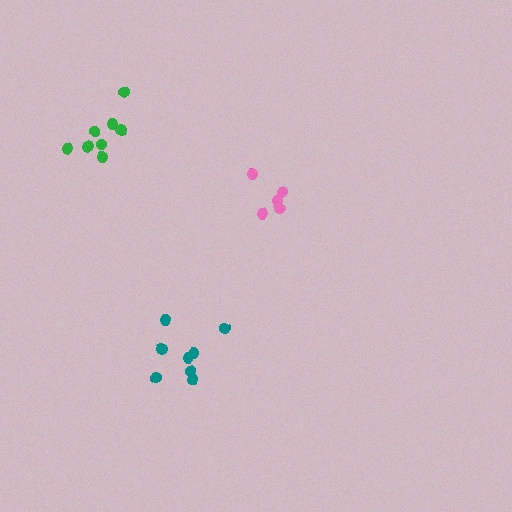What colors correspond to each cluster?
The clusters are colored: pink, green, teal.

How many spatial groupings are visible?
There are 3 spatial groupings.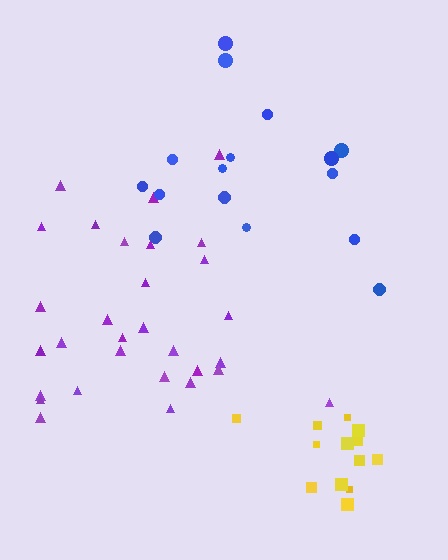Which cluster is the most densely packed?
Yellow.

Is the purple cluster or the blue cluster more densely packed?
Purple.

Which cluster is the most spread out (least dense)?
Blue.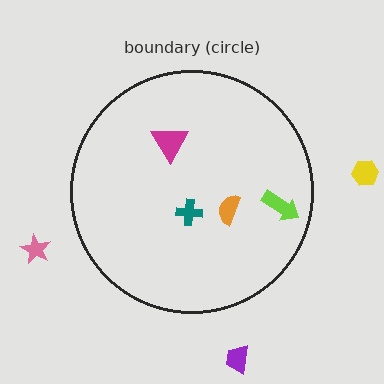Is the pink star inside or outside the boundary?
Outside.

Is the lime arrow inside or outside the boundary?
Inside.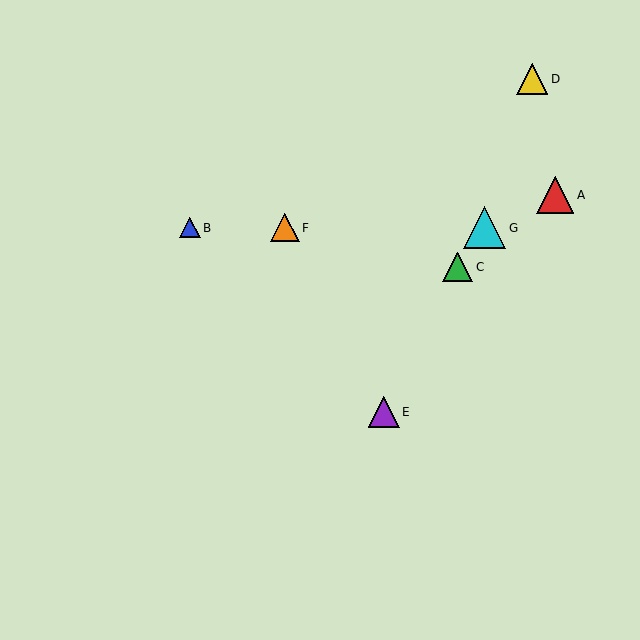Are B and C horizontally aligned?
No, B is at y≈228 and C is at y≈267.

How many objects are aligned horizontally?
3 objects (B, F, G) are aligned horizontally.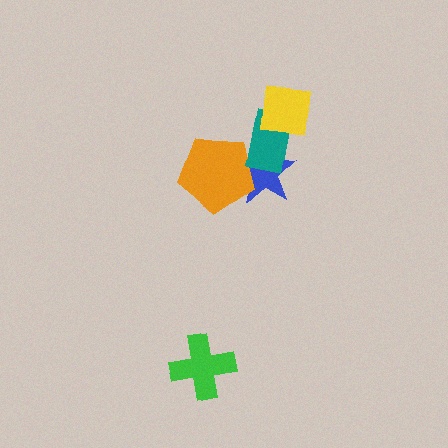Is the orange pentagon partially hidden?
Yes, it is partially covered by another shape.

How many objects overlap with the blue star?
2 objects overlap with the blue star.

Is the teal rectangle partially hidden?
Yes, it is partially covered by another shape.